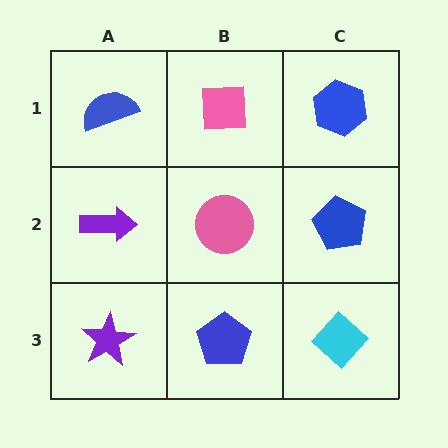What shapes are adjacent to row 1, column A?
A purple arrow (row 2, column A), a pink square (row 1, column B).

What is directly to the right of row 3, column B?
A cyan diamond.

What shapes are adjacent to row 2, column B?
A pink square (row 1, column B), a blue pentagon (row 3, column B), a purple arrow (row 2, column A), a blue pentagon (row 2, column C).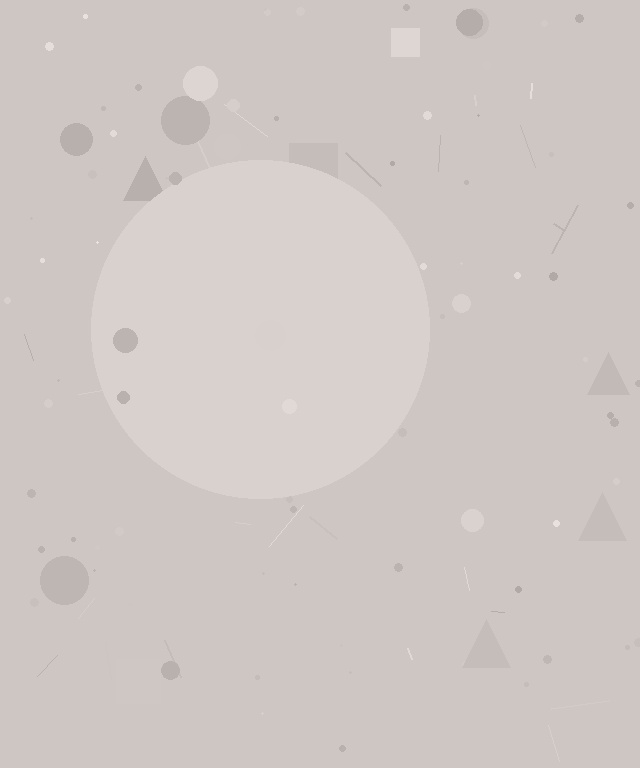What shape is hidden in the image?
A circle is hidden in the image.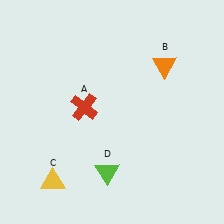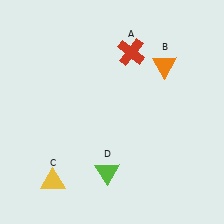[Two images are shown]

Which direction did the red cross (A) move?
The red cross (A) moved up.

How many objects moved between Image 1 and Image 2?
1 object moved between the two images.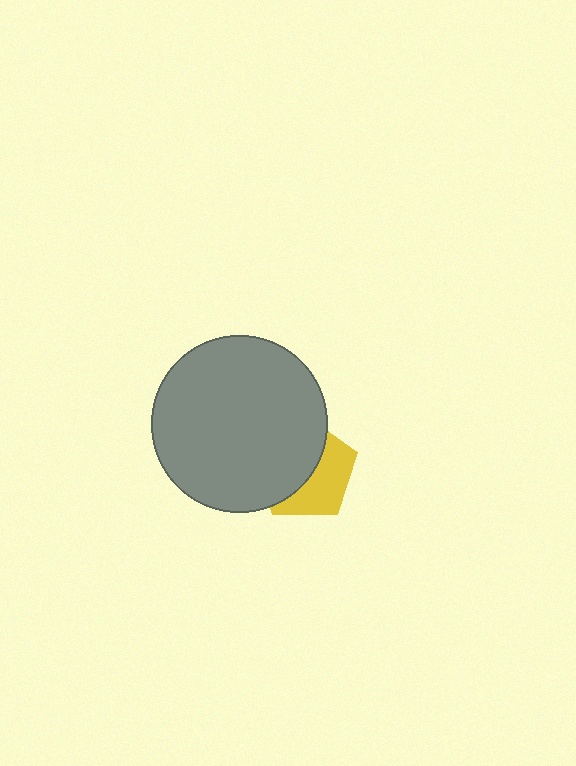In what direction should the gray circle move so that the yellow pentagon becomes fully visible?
The gray circle should move left. That is the shortest direction to clear the overlap and leave the yellow pentagon fully visible.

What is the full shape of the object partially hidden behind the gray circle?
The partially hidden object is a yellow pentagon.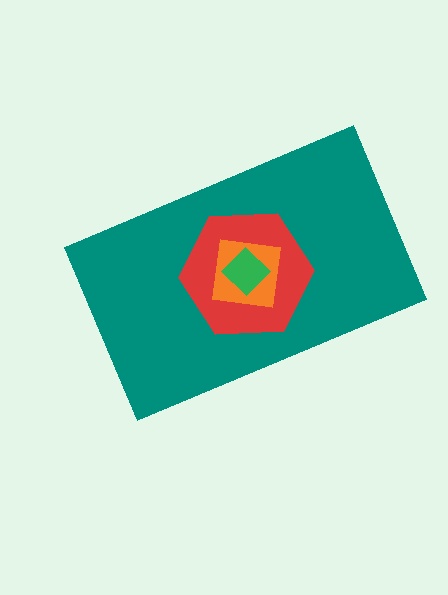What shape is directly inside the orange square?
The green diamond.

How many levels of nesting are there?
4.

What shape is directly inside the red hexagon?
The orange square.